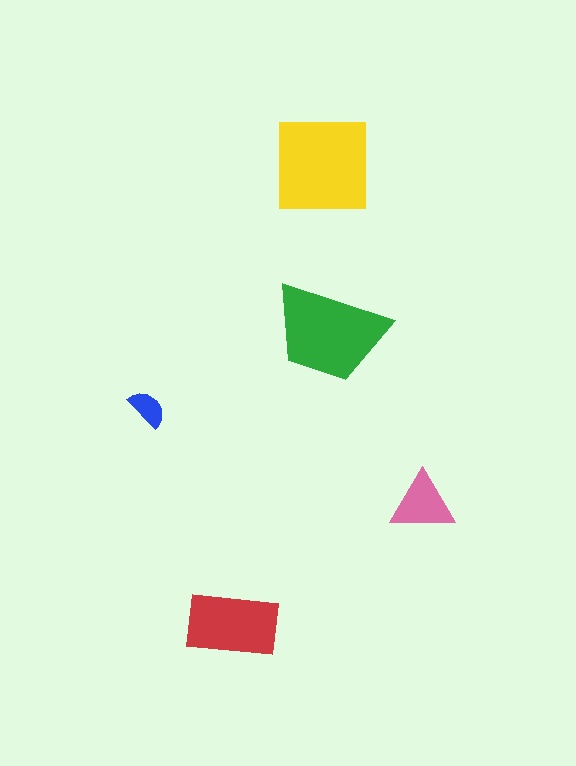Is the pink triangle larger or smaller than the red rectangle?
Smaller.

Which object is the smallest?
The blue semicircle.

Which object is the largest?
The yellow square.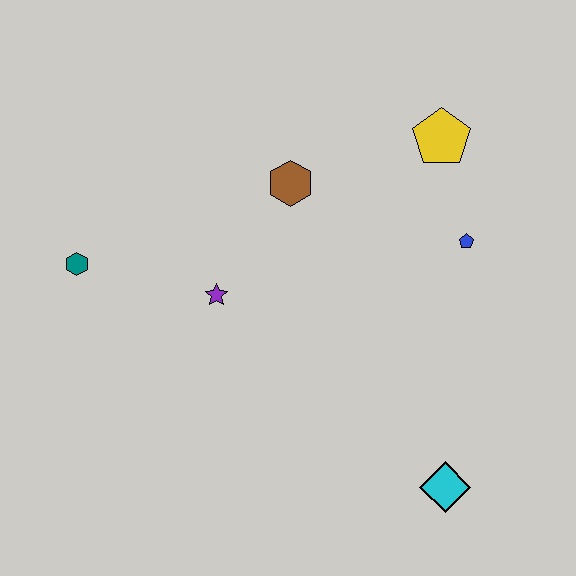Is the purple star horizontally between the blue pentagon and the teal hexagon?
Yes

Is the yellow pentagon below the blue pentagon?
No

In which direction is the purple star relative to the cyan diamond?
The purple star is to the left of the cyan diamond.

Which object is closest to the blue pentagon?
The yellow pentagon is closest to the blue pentagon.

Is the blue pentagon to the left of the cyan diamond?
No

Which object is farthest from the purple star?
The cyan diamond is farthest from the purple star.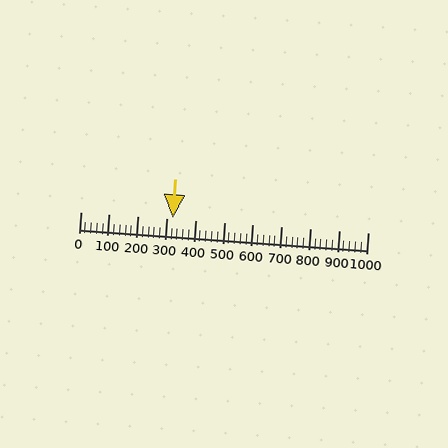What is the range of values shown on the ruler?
The ruler shows values from 0 to 1000.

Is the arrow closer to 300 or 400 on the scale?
The arrow is closer to 300.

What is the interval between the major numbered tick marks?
The major tick marks are spaced 100 units apart.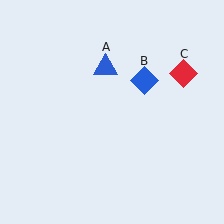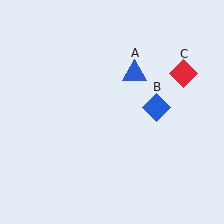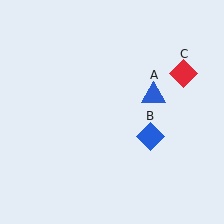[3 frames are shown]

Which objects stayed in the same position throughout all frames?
Red diamond (object C) remained stationary.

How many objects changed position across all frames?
2 objects changed position: blue triangle (object A), blue diamond (object B).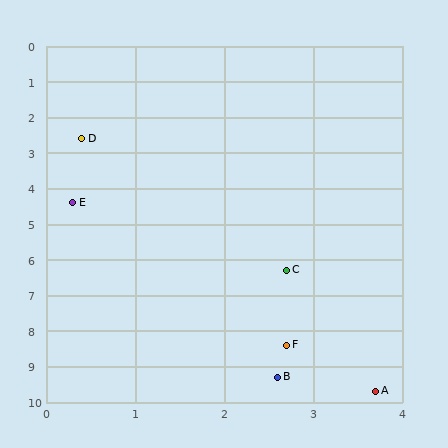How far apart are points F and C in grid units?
Points F and C are about 2.1 grid units apart.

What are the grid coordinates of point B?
Point B is at approximately (2.6, 9.3).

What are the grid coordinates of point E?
Point E is at approximately (0.3, 4.4).